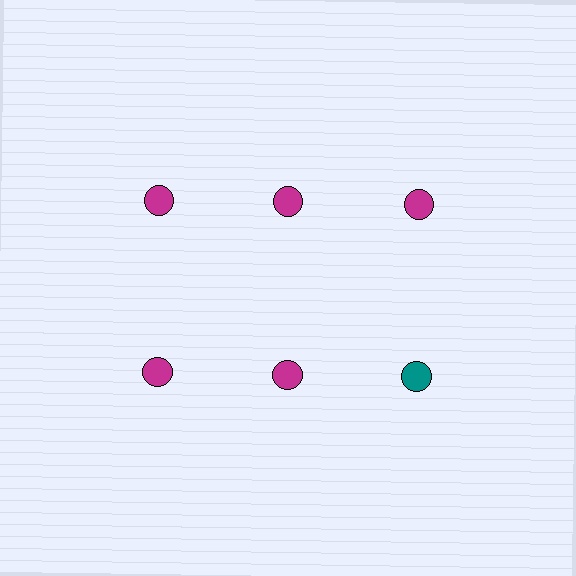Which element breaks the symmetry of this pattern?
The teal circle in the second row, center column breaks the symmetry. All other shapes are magenta circles.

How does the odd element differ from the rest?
It has a different color: teal instead of magenta.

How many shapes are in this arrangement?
There are 6 shapes arranged in a grid pattern.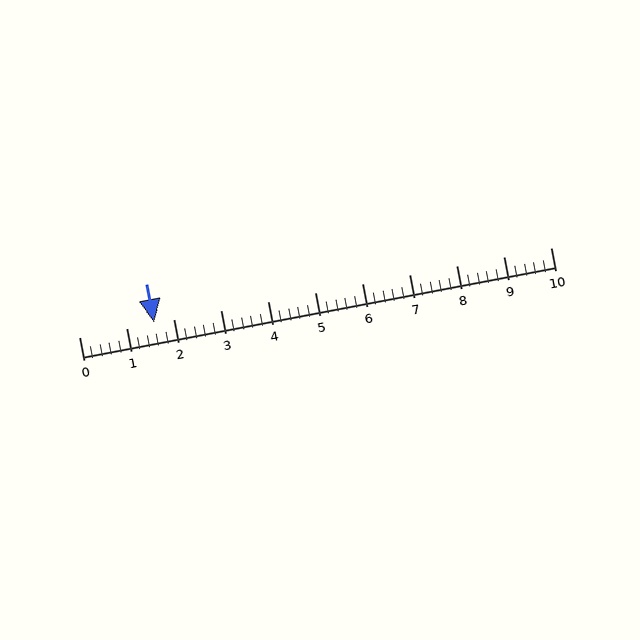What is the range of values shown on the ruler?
The ruler shows values from 0 to 10.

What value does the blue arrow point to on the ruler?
The blue arrow points to approximately 1.6.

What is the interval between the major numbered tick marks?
The major tick marks are spaced 1 units apart.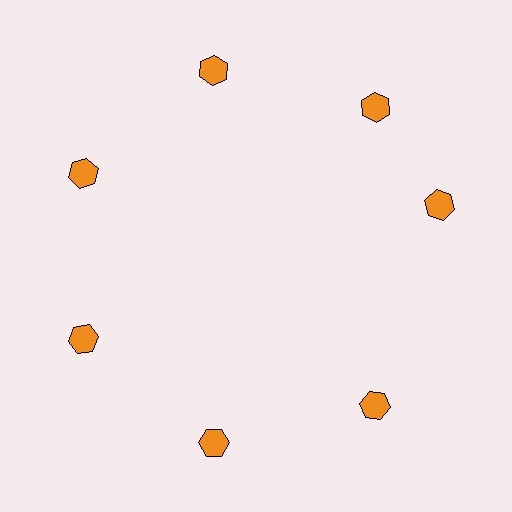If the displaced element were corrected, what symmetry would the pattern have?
It would have 7-fold rotational symmetry — the pattern would map onto itself every 51 degrees.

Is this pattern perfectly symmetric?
No. The 7 orange hexagons are arranged in a ring, but one element near the 3 o'clock position is rotated out of alignment along the ring, breaking the 7-fold rotational symmetry.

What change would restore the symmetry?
The symmetry would be restored by rotating it back into even spacing with its neighbors so that all 7 hexagons sit at equal angles and equal distance from the center.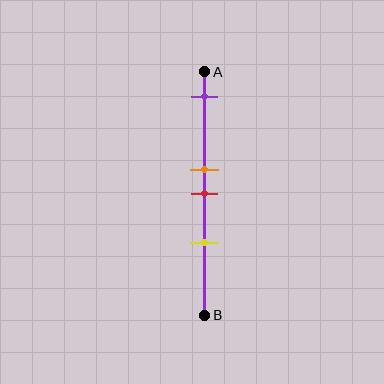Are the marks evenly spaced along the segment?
No, the marks are not evenly spaced.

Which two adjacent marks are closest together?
The orange and red marks are the closest adjacent pair.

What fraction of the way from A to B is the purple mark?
The purple mark is approximately 10% (0.1) of the way from A to B.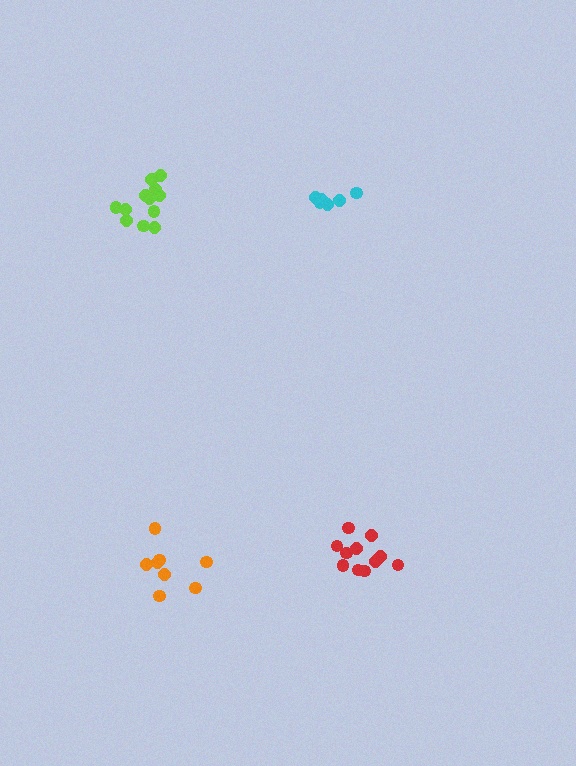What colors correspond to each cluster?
The clusters are colored: orange, lime, red, cyan.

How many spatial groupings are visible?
There are 4 spatial groupings.